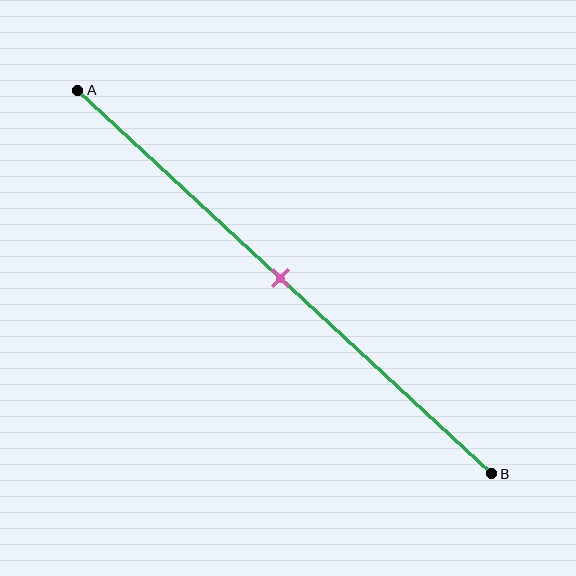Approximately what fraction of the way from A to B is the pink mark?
The pink mark is approximately 50% of the way from A to B.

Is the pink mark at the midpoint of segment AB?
Yes, the mark is approximately at the midpoint.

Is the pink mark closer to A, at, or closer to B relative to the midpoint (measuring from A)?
The pink mark is approximately at the midpoint of segment AB.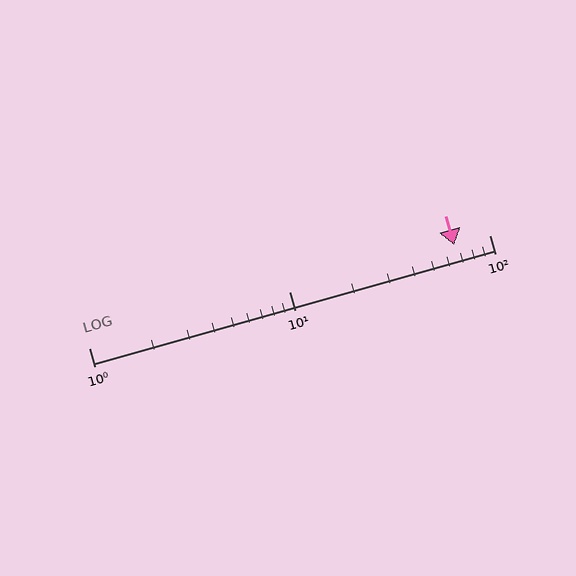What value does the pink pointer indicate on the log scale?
The pointer indicates approximately 67.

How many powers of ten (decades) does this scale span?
The scale spans 2 decades, from 1 to 100.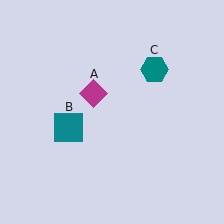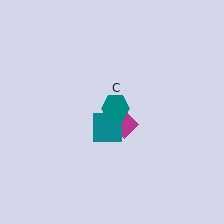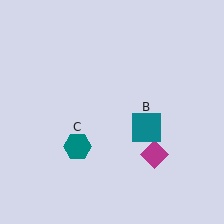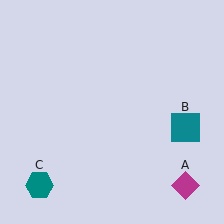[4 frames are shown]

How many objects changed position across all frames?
3 objects changed position: magenta diamond (object A), teal square (object B), teal hexagon (object C).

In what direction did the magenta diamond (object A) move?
The magenta diamond (object A) moved down and to the right.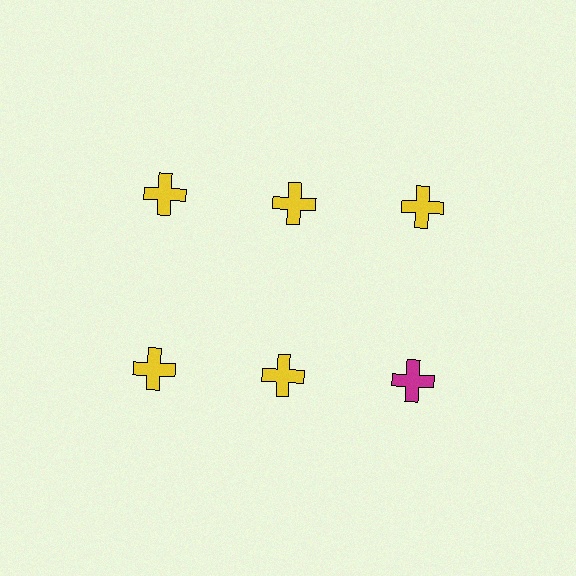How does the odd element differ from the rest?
It has a different color: magenta instead of yellow.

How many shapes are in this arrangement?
There are 6 shapes arranged in a grid pattern.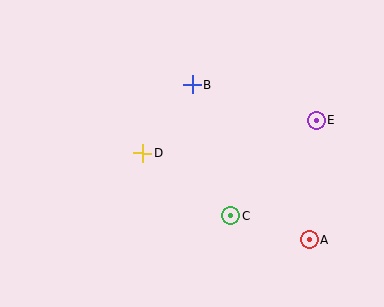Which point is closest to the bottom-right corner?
Point A is closest to the bottom-right corner.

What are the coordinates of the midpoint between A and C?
The midpoint between A and C is at (270, 228).